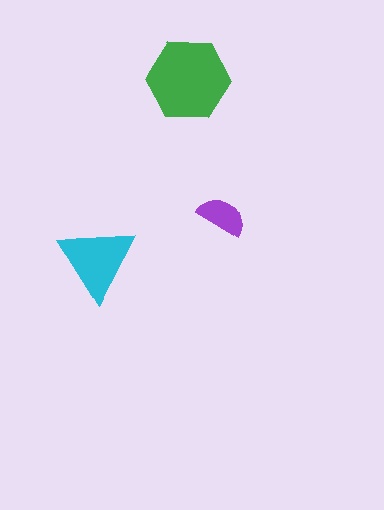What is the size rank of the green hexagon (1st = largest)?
1st.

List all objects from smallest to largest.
The purple semicircle, the cyan triangle, the green hexagon.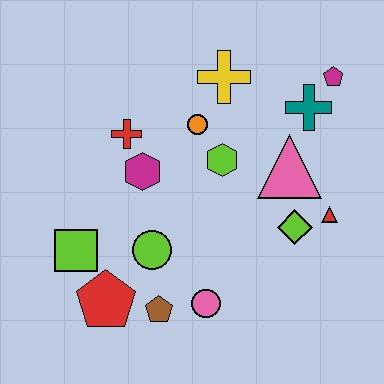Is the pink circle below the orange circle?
Yes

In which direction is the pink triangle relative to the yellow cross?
The pink triangle is below the yellow cross.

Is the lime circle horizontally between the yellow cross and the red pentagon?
Yes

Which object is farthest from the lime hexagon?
The red pentagon is farthest from the lime hexagon.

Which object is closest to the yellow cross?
The orange circle is closest to the yellow cross.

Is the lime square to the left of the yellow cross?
Yes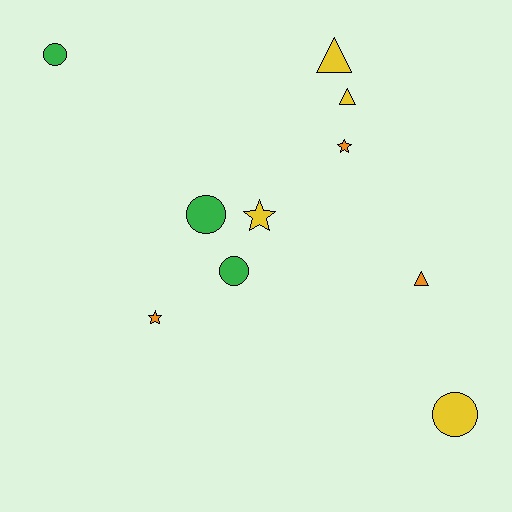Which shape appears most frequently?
Circle, with 4 objects.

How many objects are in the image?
There are 10 objects.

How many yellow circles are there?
There is 1 yellow circle.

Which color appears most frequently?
Yellow, with 4 objects.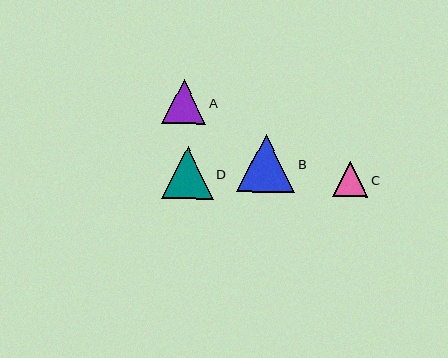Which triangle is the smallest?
Triangle C is the smallest with a size of approximately 35 pixels.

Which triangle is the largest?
Triangle B is the largest with a size of approximately 58 pixels.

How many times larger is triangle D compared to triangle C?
Triangle D is approximately 1.5 times the size of triangle C.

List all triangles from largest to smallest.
From largest to smallest: B, D, A, C.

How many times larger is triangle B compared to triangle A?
Triangle B is approximately 1.3 times the size of triangle A.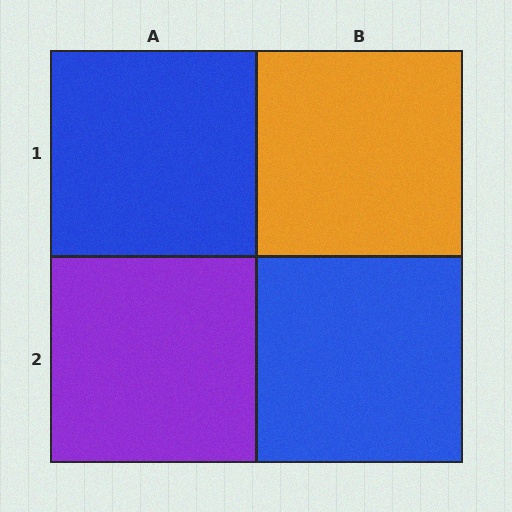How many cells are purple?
1 cell is purple.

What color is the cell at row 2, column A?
Purple.